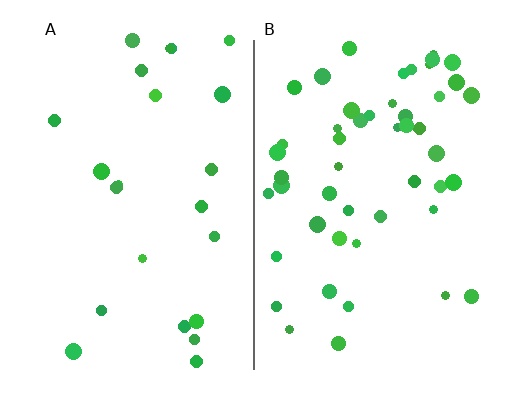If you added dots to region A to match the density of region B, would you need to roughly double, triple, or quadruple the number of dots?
Approximately double.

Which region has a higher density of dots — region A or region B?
B (the right).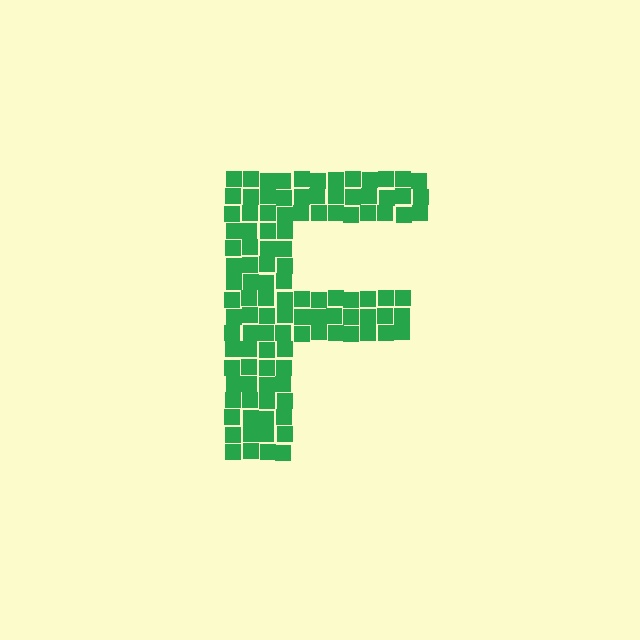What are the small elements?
The small elements are squares.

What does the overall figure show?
The overall figure shows the letter F.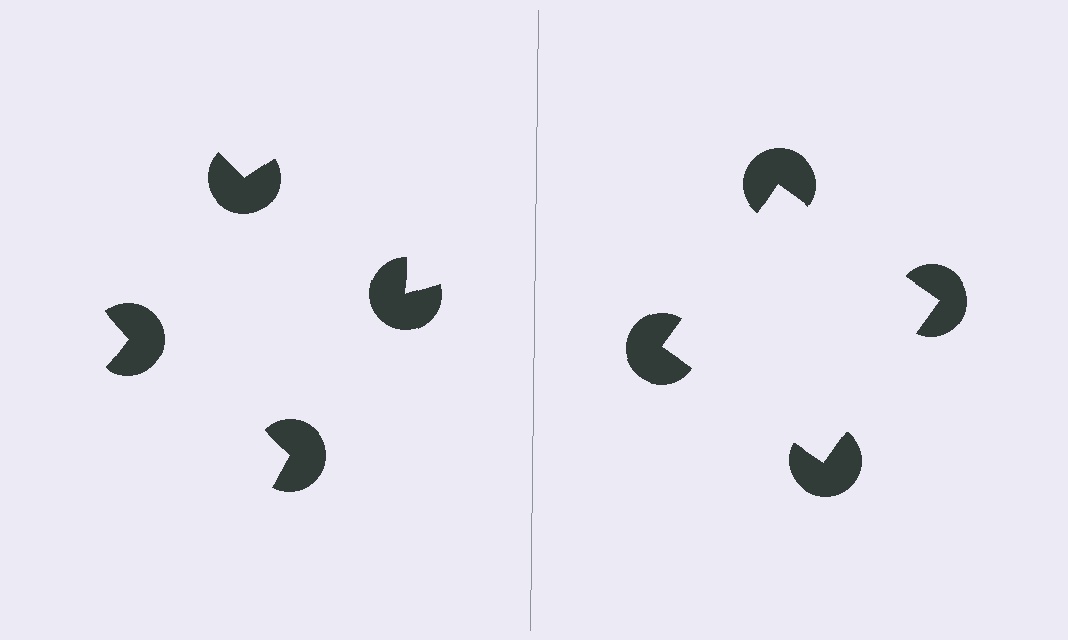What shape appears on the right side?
An illusory square.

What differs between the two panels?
The pac-man discs are positioned identically on both sides; only the wedge orientations differ. On the right they align to a square; on the left they are misaligned.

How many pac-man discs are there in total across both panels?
8 — 4 on each side.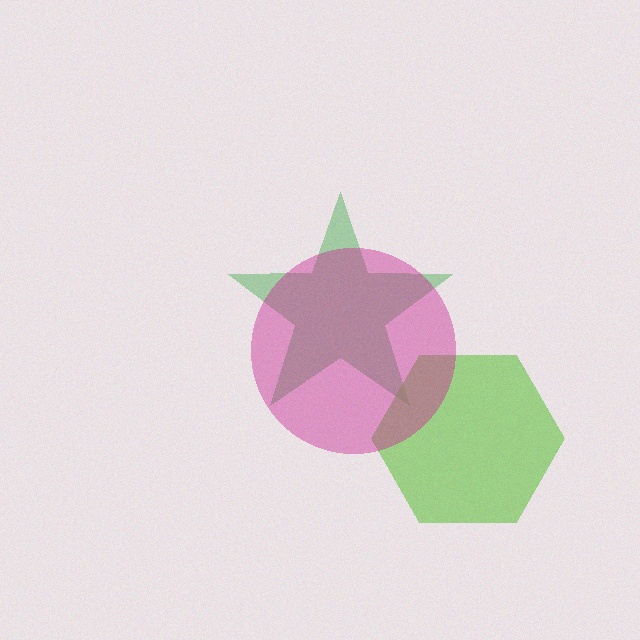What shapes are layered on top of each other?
The layered shapes are: a green star, a lime hexagon, a magenta circle.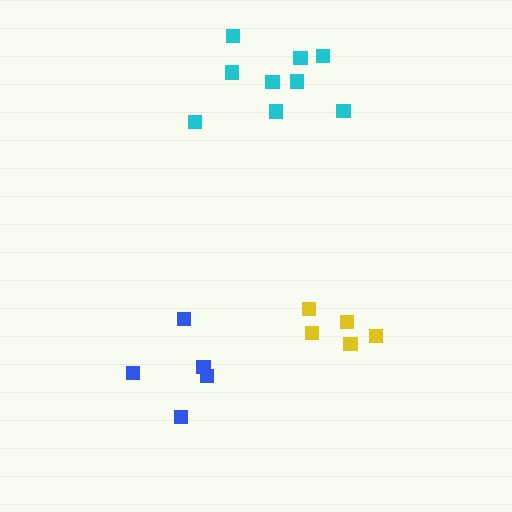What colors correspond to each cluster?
The clusters are colored: blue, yellow, cyan.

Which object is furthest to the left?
The blue cluster is leftmost.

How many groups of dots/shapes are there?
There are 3 groups.